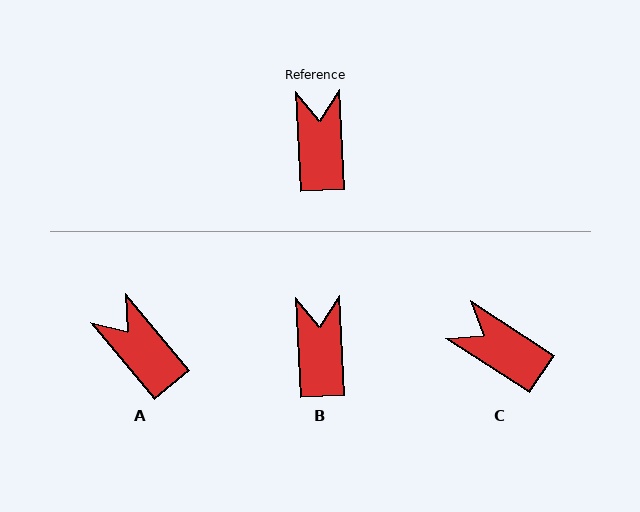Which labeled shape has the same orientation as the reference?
B.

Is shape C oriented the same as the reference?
No, it is off by about 54 degrees.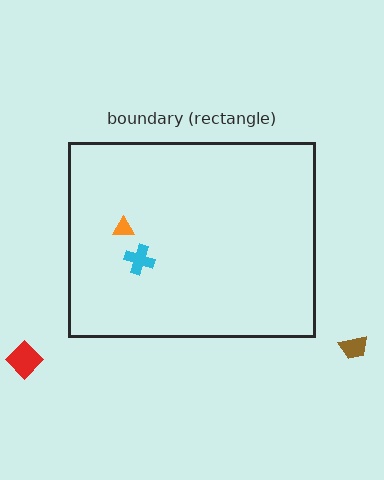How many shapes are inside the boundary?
2 inside, 2 outside.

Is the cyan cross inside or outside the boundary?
Inside.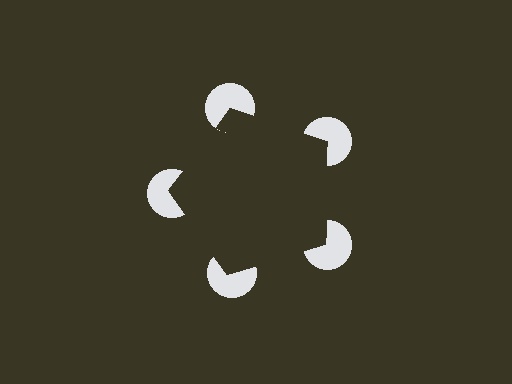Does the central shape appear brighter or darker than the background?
It typically appears slightly darker than the background, even though no actual brightness change is drawn.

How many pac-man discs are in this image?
There are 5 — one at each vertex of the illusory pentagon.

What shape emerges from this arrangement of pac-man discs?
An illusory pentagon — its edges are inferred from the aligned wedge cuts in the pac-man discs, not physically drawn.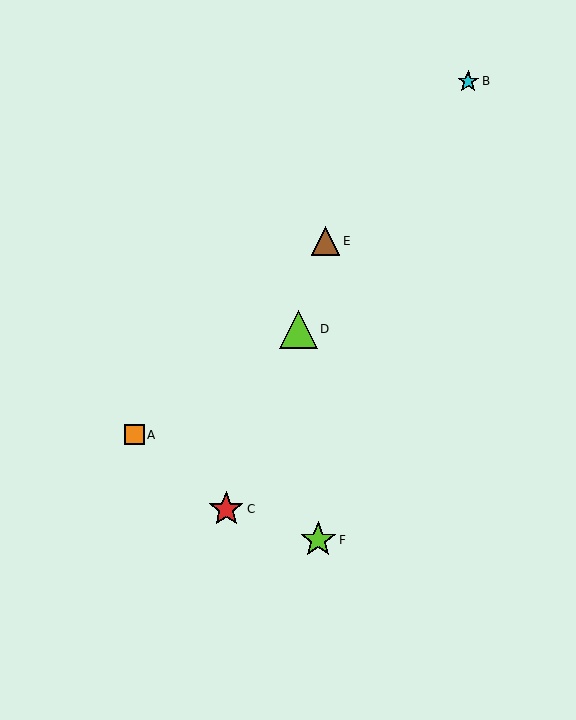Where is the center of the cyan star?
The center of the cyan star is at (468, 81).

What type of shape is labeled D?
Shape D is a lime triangle.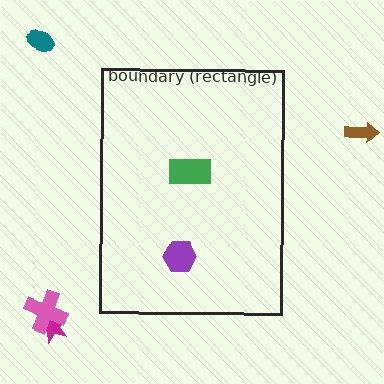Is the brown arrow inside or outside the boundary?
Outside.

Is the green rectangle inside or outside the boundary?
Inside.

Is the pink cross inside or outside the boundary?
Outside.